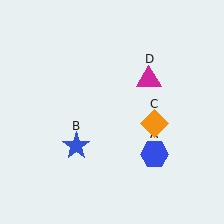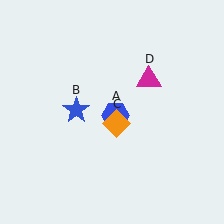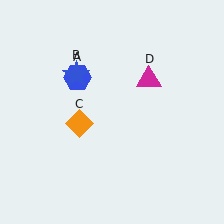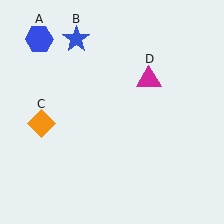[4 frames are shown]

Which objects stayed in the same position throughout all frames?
Magenta triangle (object D) remained stationary.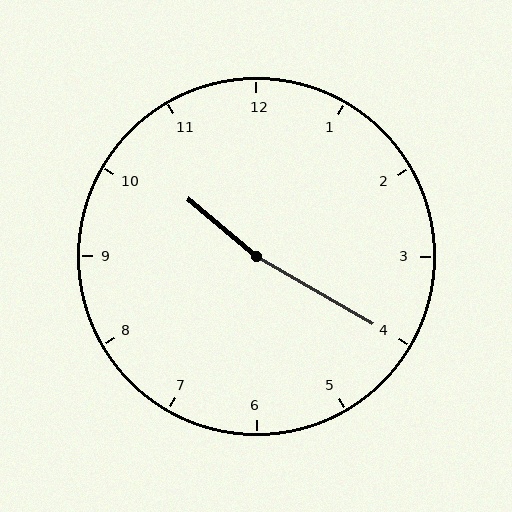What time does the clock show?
10:20.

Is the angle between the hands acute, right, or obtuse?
It is obtuse.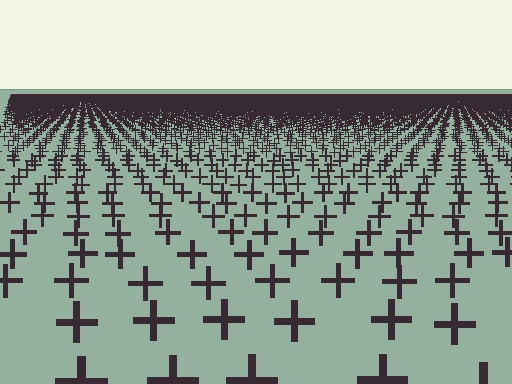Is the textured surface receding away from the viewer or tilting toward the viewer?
The surface is receding away from the viewer. Texture elements get smaller and denser toward the top.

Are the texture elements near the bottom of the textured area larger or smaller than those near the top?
Larger. Near the bottom, elements are closer to the viewer and appear at a bigger on-screen size.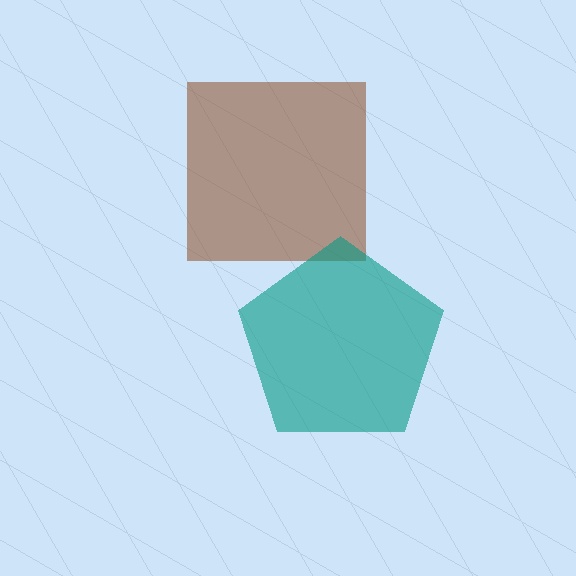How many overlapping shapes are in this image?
There are 2 overlapping shapes in the image.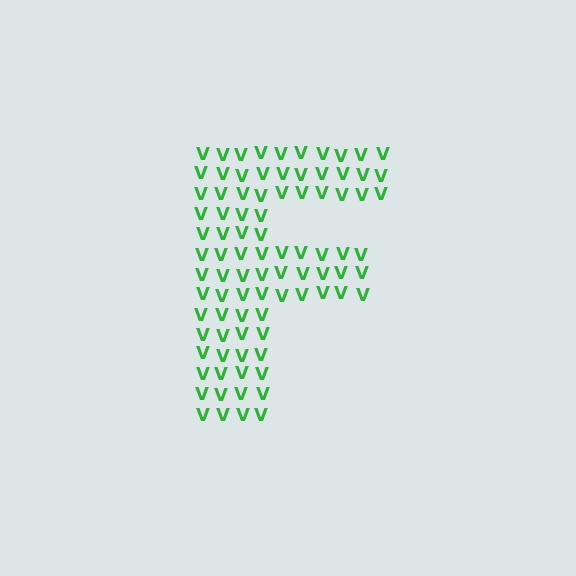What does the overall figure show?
The overall figure shows the letter F.